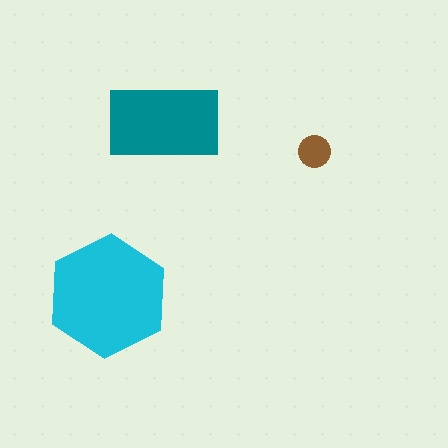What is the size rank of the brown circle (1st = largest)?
3rd.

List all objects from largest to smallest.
The cyan hexagon, the teal rectangle, the brown circle.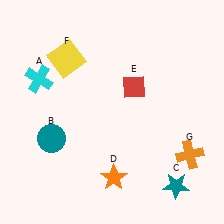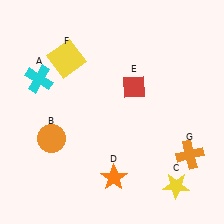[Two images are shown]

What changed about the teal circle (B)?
In Image 1, B is teal. In Image 2, it changed to orange.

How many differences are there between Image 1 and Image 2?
There are 2 differences between the two images.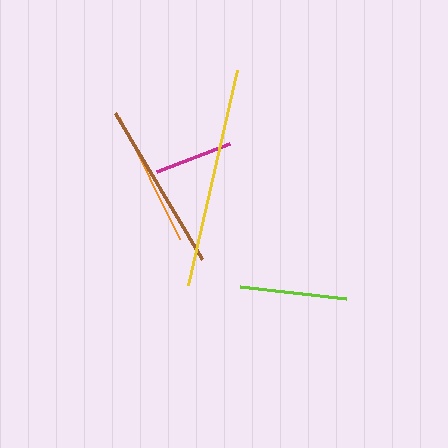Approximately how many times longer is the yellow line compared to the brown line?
The yellow line is approximately 1.3 times the length of the brown line.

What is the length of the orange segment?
The orange segment is approximately 137 pixels long.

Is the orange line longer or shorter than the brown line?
The brown line is longer than the orange line.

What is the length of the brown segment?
The brown segment is approximately 169 pixels long.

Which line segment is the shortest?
The magenta line is the shortest at approximately 79 pixels.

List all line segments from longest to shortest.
From longest to shortest: yellow, brown, orange, lime, magenta.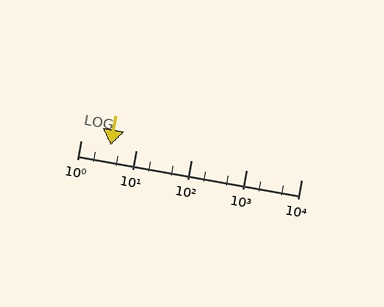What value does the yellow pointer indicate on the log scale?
The pointer indicates approximately 3.5.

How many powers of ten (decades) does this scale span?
The scale spans 4 decades, from 1 to 10000.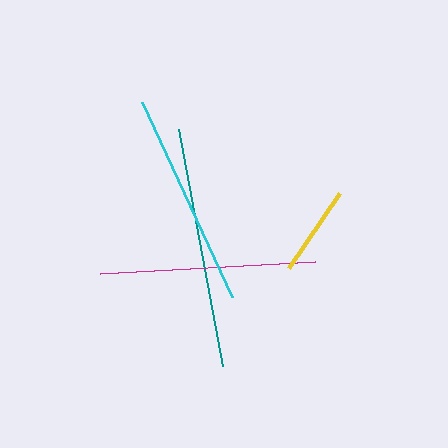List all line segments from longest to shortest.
From longest to shortest: teal, magenta, cyan, yellow.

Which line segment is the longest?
The teal line is the longest at approximately 240 pixels.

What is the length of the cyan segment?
The cyan segment is approximately 215 pixels long.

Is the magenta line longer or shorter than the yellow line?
The magenta line is longer than the yellow line.